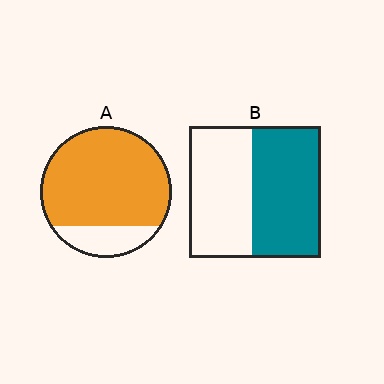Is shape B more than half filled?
Roughly half.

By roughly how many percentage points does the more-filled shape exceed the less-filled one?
By roughly 30 percentage points (A over B).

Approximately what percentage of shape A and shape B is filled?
A is approximately 80% and B is approximately 50%.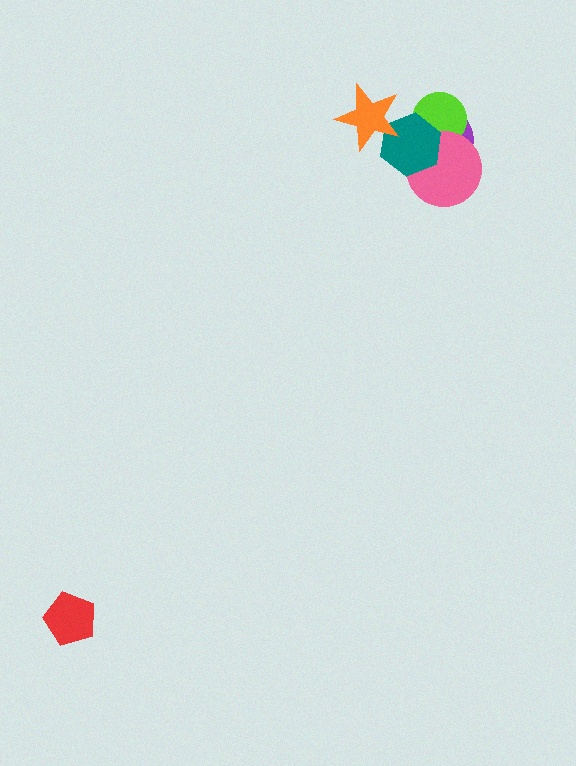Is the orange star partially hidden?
No, no other shape covers it.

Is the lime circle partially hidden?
Yes, it is partially covered by another shape.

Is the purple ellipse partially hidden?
Yes, it is partially covered by another shape.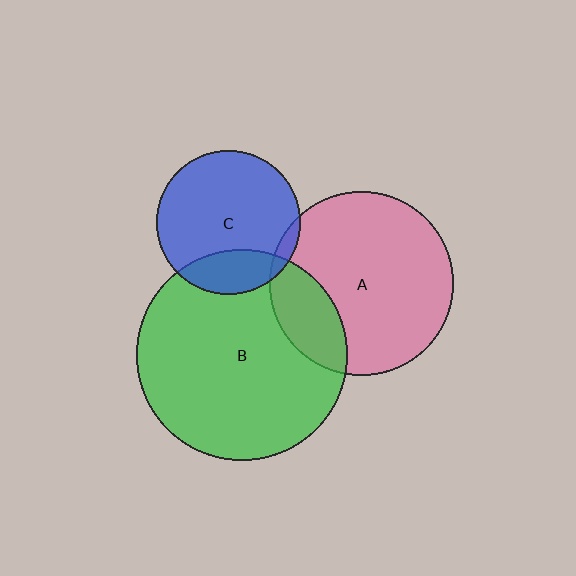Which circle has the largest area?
Circle B (green).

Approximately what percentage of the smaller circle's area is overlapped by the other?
Approximately 20%.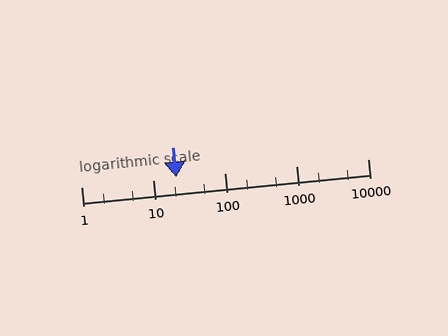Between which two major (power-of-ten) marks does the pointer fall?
The pointer is between 10 and 100.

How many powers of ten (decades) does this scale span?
The scale spans 4 decades, from 1 to 10000.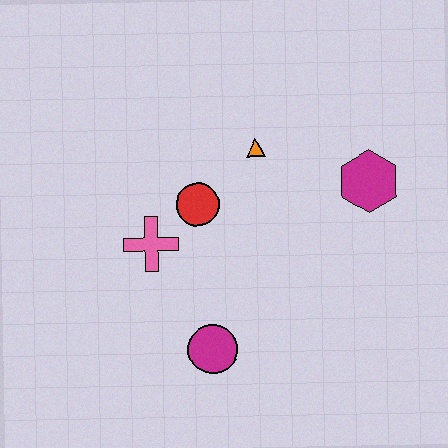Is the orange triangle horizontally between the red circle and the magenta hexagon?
Yes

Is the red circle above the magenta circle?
Yes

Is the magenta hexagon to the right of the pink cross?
Yes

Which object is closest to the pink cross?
The red circle is closest to the pink cross.